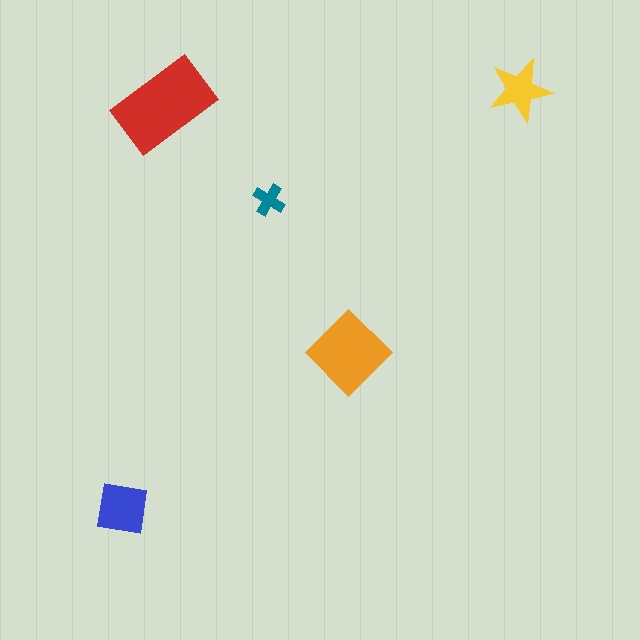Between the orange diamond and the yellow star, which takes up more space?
The orange diamond.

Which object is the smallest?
The teal cross.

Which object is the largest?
The red rectangle.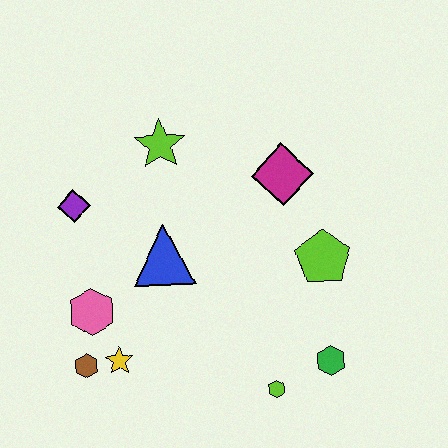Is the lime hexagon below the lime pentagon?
Yes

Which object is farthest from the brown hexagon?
The magenta diamond is farthest from the brown hexagon.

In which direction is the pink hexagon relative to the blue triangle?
The pink hexagon is to the left of the blue triangle.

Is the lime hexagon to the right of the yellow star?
Yes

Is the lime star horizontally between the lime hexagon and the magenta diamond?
No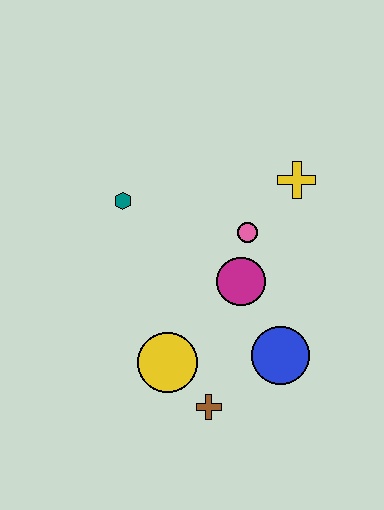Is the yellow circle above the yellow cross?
No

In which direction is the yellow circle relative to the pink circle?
The yellow circle is below the pink circle.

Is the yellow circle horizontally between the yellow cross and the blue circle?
No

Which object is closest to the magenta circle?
The pink circle is closest to the magenta circle.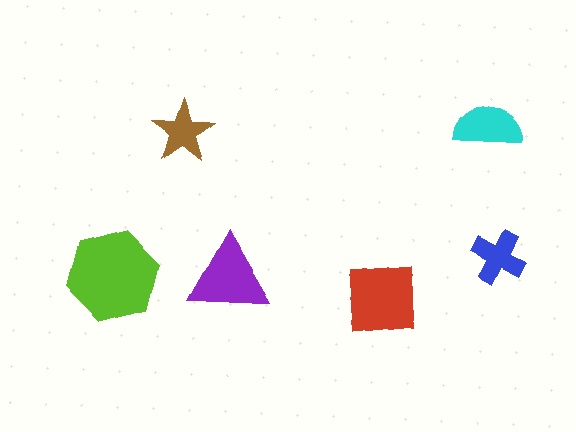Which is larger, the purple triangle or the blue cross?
The purple triangle.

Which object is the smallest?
The brown star.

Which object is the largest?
The lime hexagon.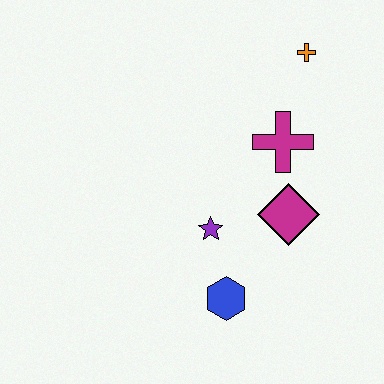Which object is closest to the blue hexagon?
The purple star is closest to the blue hexagon.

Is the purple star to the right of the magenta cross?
No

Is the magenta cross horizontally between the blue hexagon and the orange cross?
Yes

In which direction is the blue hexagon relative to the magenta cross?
The blue hexagon is below the magenta cross.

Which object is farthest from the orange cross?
The blue hexagon is farthest from the orange cross.